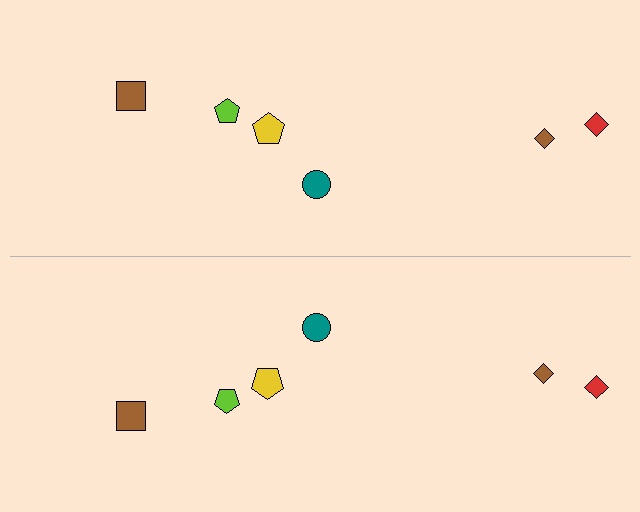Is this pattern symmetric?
Yes, this pattern has bilateral (reflection) symmetry.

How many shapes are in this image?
There are 12 shapes in this image.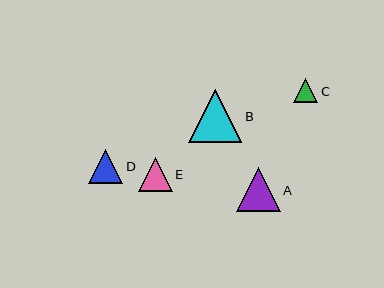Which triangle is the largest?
Triangle B is the largest with a size of approximately 53 pixels.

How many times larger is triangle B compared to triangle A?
Triangle B is approximately 1.2 times the size of triangle A.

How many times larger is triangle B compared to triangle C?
Triangle B is approximately 2.2 times the size of triangle C.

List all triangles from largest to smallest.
From largest to smallest: B, A, D, E, C.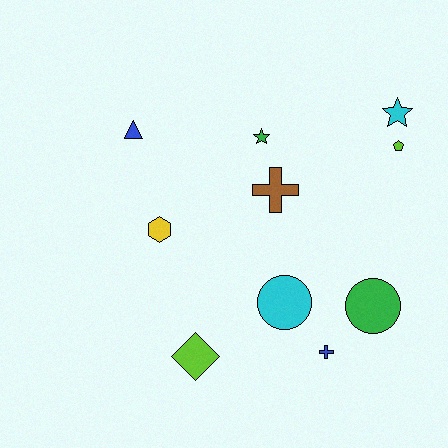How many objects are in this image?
There are 10 objects.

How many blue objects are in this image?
There are 2 blue objects.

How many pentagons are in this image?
There is 1 pentagon.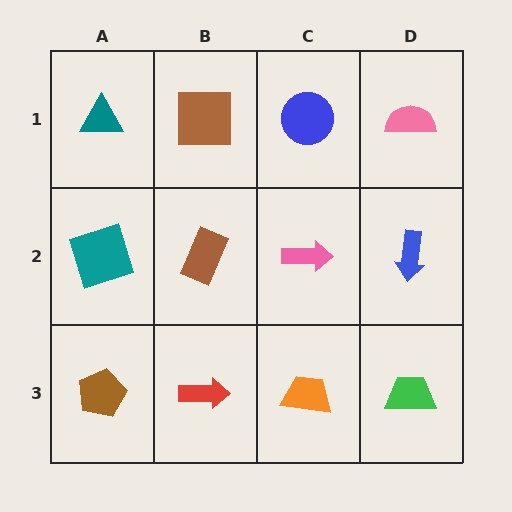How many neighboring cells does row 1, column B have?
3.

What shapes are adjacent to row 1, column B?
A brown rectangle (row 2, column B), a teal triangle (row 1, column A), a blue circle (row 1, column C).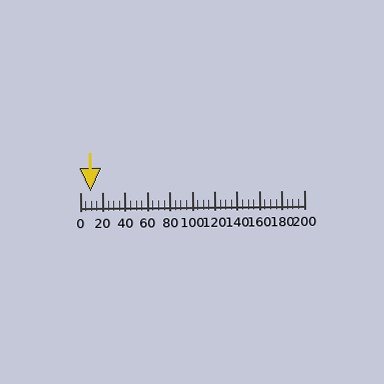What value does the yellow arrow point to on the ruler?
The yellow arrow points to approximately 9.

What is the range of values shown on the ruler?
The ruler shows values from 0 to 200.